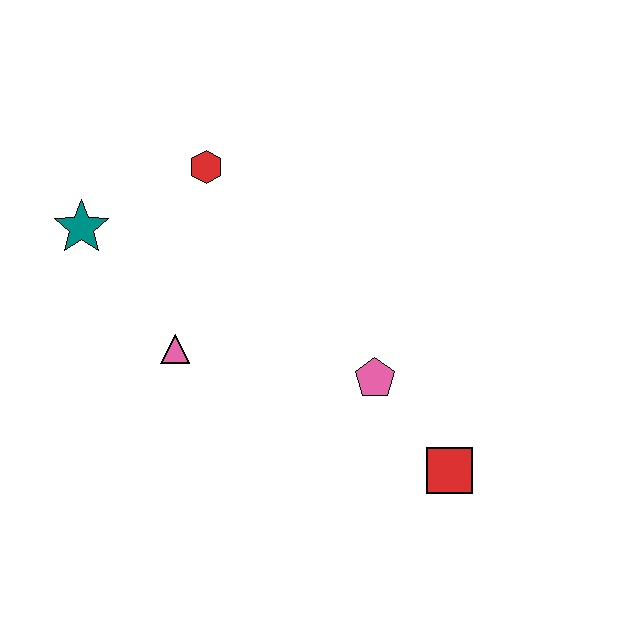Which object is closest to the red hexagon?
The teal star is closest to the red hexagon.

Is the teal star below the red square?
No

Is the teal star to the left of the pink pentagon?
Yes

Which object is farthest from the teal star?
The red square is farthest from the teal star.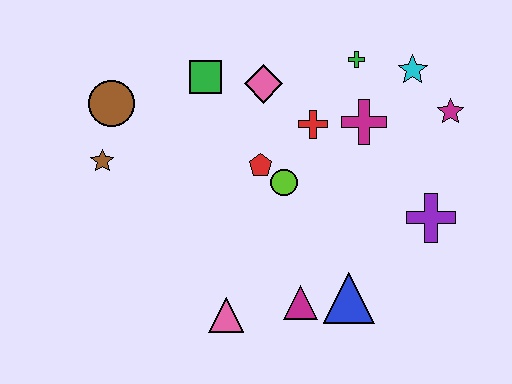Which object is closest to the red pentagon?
The lime circle is closest to the red pentagon.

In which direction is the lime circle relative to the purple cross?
The lime circle is to the left of the purple cross.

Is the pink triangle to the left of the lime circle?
Yes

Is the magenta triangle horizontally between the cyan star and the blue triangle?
No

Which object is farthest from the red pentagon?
The magenta star is farthest from the red pentagon.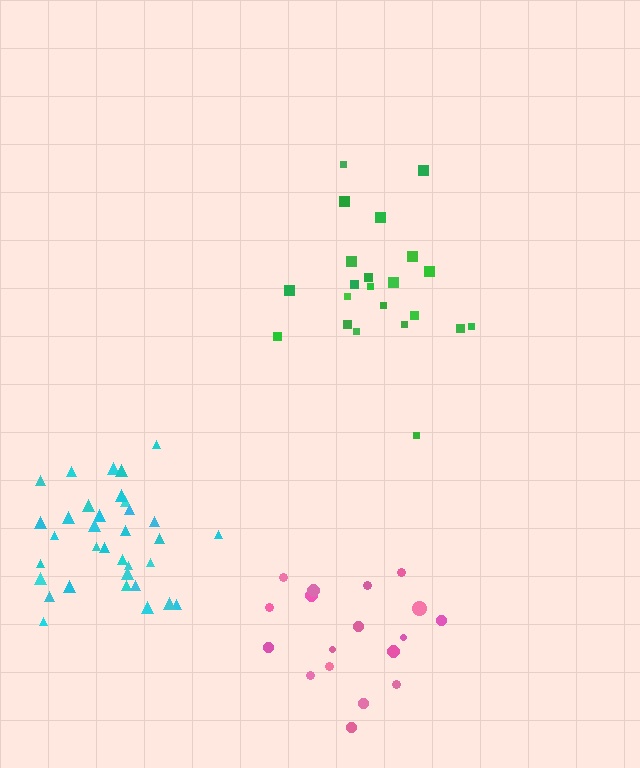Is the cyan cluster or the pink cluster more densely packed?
Cyan.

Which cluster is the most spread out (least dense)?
Green.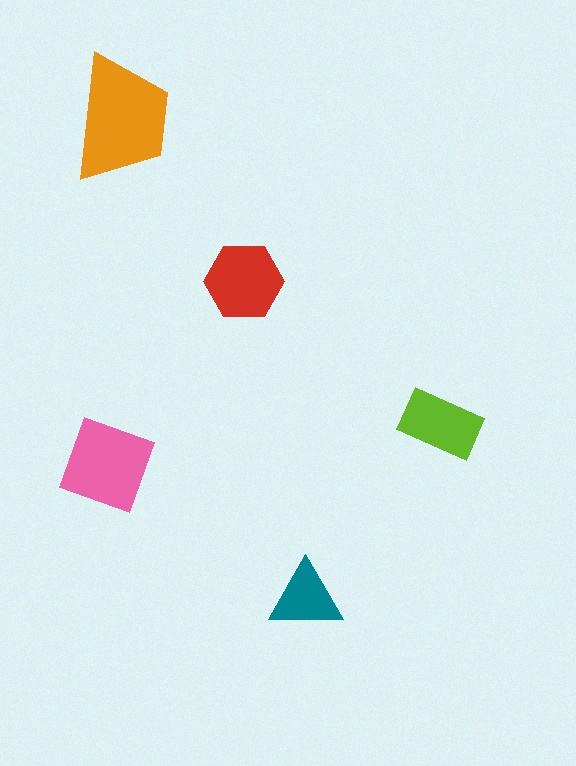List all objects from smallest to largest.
The teal triangle, the lime rectangle, the red hexagon, the pink square, the orange trapezoid.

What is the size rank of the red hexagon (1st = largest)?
3rd.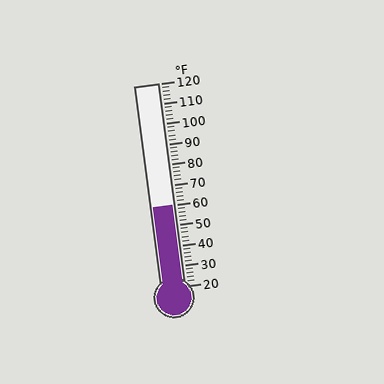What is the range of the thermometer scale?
The thermometer scale ranges from 20°F to 120°F.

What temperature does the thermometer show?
The thermometer shows approximately 60°F.